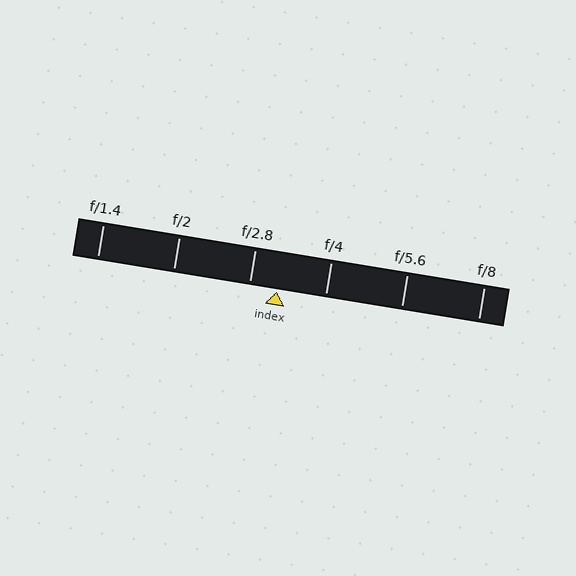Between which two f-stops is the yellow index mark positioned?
The index mark is between f/2.8 and f/4.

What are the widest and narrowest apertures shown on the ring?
The widest aperture shown is f/1.4 and the narrowest is f/8.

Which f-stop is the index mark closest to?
The index mark is closest to f/2.8.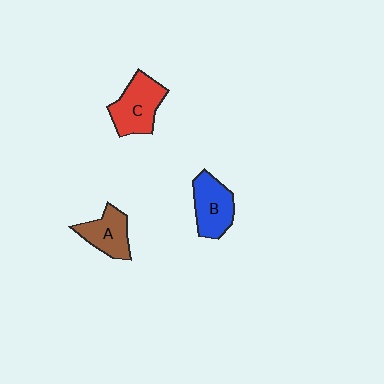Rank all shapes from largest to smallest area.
From largest to smallest: C (red), B (blue), A (brown).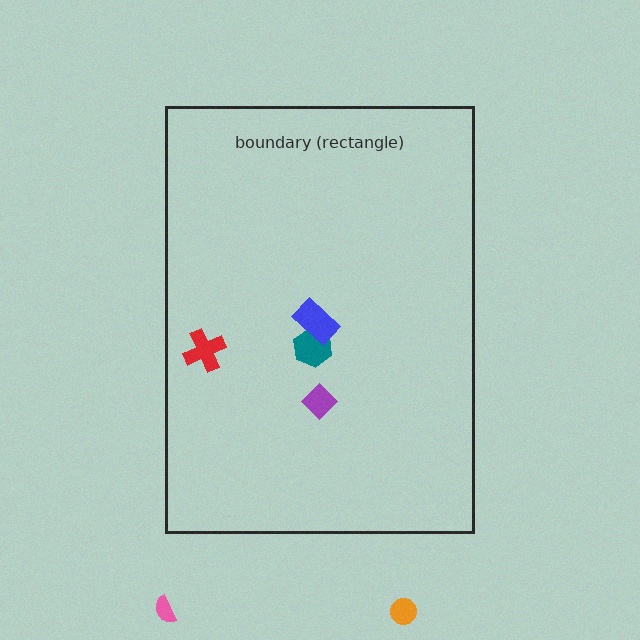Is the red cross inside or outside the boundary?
Inside.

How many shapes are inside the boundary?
4 inside, 2 outside.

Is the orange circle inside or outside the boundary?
Outside.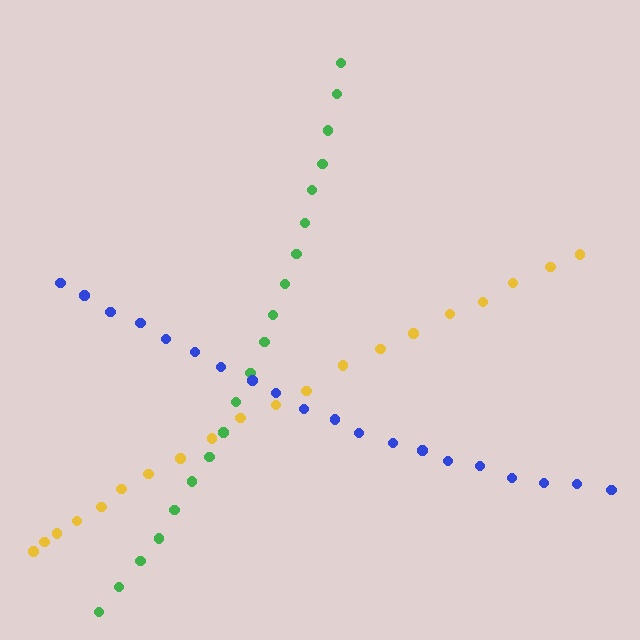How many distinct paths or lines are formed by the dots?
There are 3 distinct paths.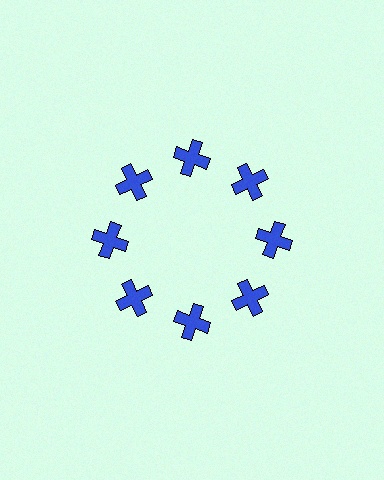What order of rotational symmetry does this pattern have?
This pattern has 8-fold rotational symmetry.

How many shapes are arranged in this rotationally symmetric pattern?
There are 8 shapes, arranged in 8 groups of 1.